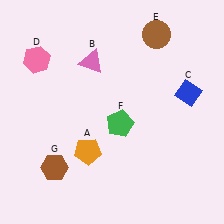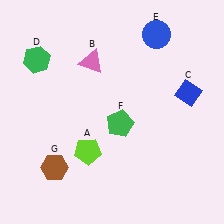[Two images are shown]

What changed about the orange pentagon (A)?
In Image 1, A is orange. In Image 2, it changed to lime.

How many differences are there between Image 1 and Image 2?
There are 3 differences between the two images.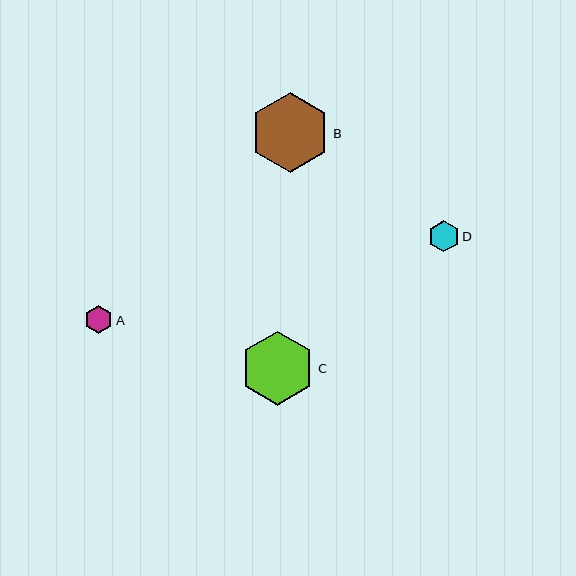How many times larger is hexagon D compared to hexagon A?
Hexagon D is approximately 1.1 times the size of hexagon A.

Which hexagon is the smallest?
Hexagon A is the smallest with a size of approximately 28 pixels.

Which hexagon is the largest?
Hexagon B is the largest with a size of approximately 80 pixels.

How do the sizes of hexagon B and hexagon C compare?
Hexagon B and hexagon C are approximately the same size.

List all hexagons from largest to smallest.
From largest to smallest: B, C, D, A.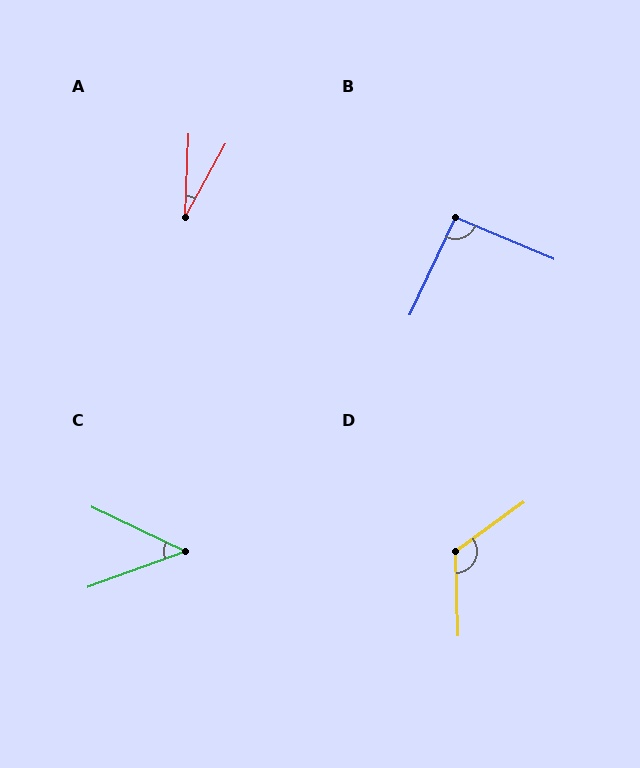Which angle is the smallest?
A, at approximately 27 degrees.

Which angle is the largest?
D, at approximately 125 degrees.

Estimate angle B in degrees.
Approximately 92 degrees.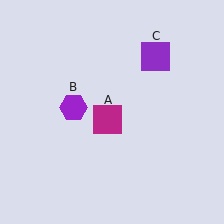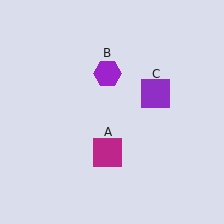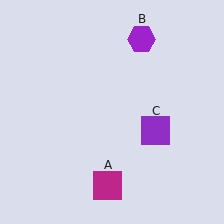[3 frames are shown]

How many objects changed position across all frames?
3 objects changed position: magenta square (object A), purple hexagon (object B), purple square (object C).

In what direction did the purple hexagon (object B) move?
The purple hexagon (object B) moved up and to the right.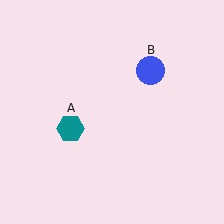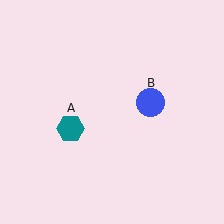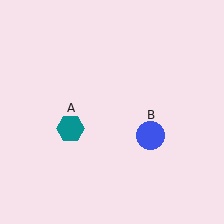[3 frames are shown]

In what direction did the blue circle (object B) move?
The blue circle (object B) moved down.